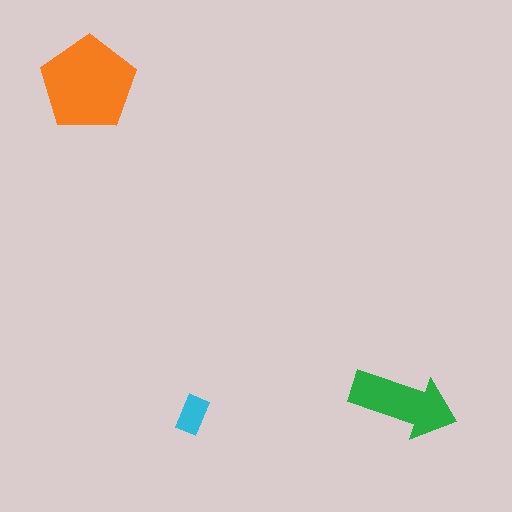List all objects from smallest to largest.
The cyan rectangle, the green arrow, the orange pentagon.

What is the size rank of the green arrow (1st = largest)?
2nd.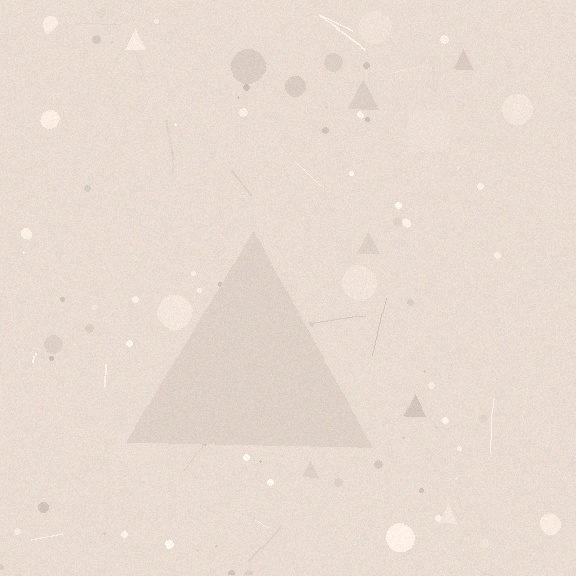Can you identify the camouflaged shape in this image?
The camouflaged shape is a triangle.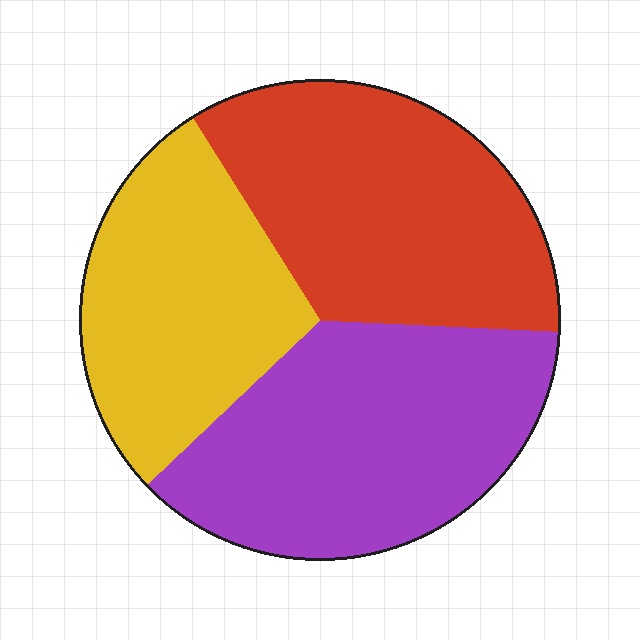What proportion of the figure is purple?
Purple covers 37% of the figure.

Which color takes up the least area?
Yellow, at roughly 30%.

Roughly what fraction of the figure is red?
Red covers 35% of the figure.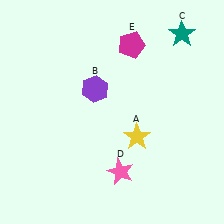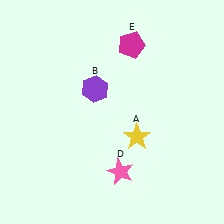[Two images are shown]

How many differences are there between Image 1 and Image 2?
There is 1 difference between the two images.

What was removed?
The teal star (C) was removed in Image 2.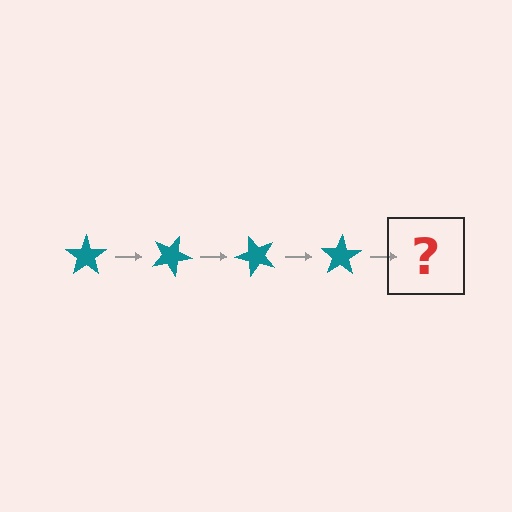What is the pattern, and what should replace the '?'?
The pattern is that the star rotates 25 degrees each step. The '?' should be a teal star rotated 100 degrees.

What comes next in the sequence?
The next element should be a teal star rotated 100 degrees.